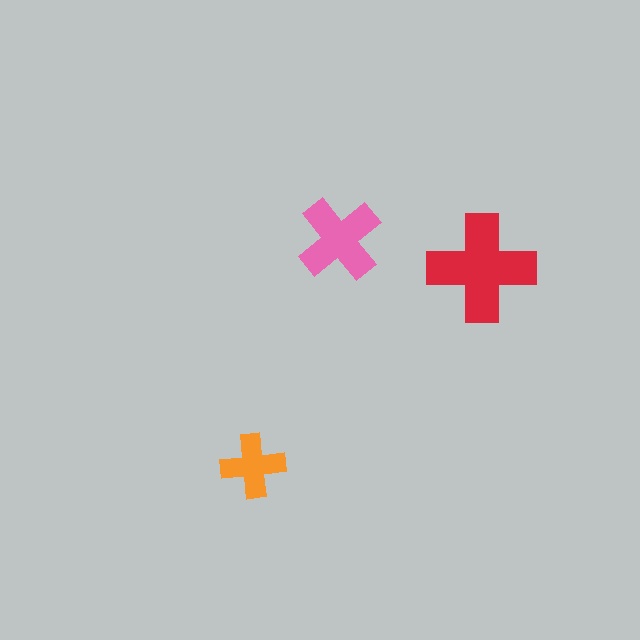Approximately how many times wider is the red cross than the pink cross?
About 1.5 times wider.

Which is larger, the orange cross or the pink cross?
The pink one.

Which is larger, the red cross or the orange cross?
The red one.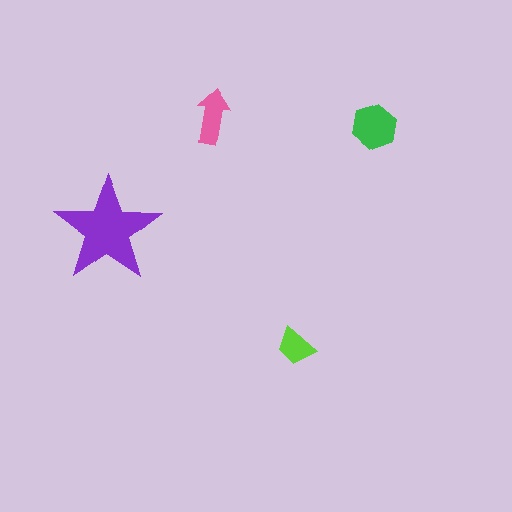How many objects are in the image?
There are 4 objects in the image.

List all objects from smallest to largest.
The lime trapezoid, the pink arrow, the green hexagon, the purple star.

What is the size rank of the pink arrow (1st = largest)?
3rd.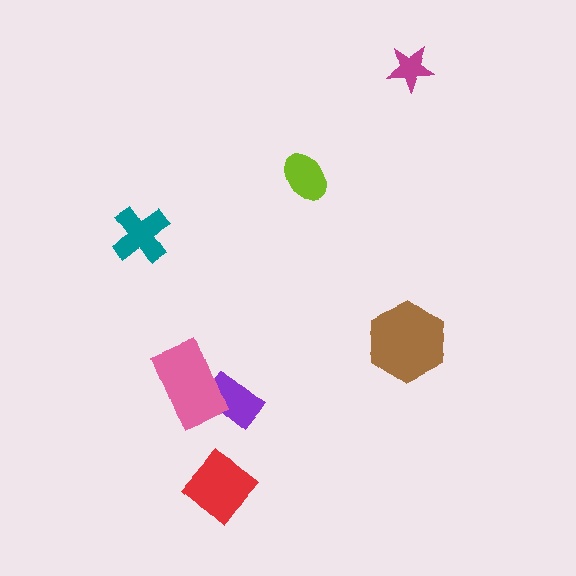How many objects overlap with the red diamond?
0 objects overlap with the red diamond.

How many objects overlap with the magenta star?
0 objects overlap with the magenta star.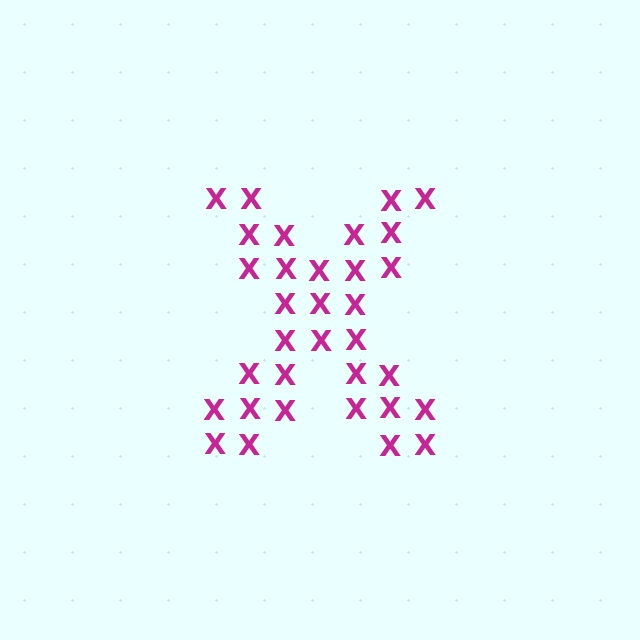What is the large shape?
The large shape is the letter X.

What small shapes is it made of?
It is made of small letter X's.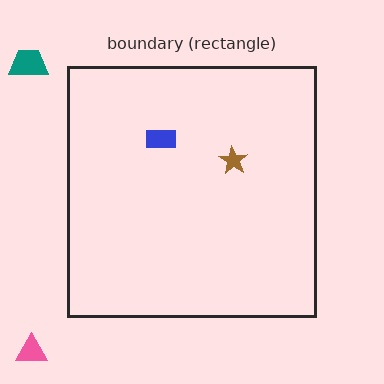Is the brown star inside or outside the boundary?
Inside.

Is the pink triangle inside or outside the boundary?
Outside.